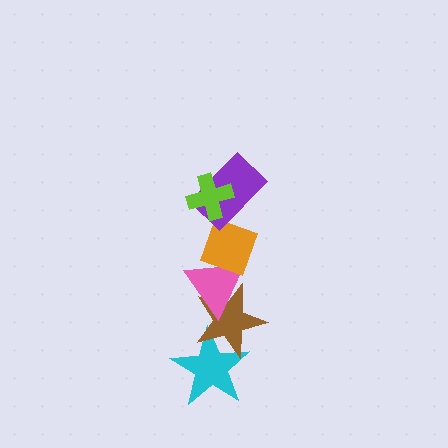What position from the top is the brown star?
The brown star is 5th from the top.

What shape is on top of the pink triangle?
The orange diamond is on top of the pink triangle.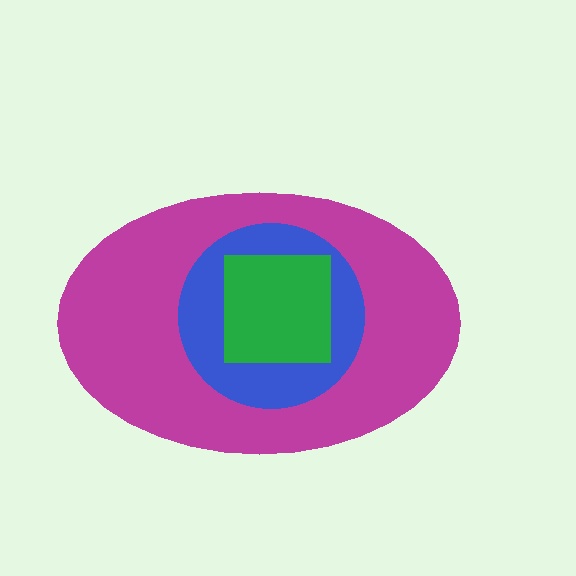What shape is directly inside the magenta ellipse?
The blue circle.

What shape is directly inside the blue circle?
The green square.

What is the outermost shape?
The magenta ellipse.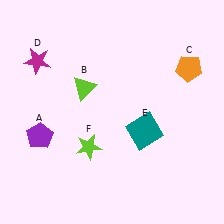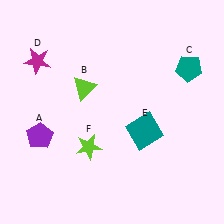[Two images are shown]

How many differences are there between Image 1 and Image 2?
There is 1 difference between the two images.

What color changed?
The pentagon (C) changed from orange in Image 1 to teal in Image 2.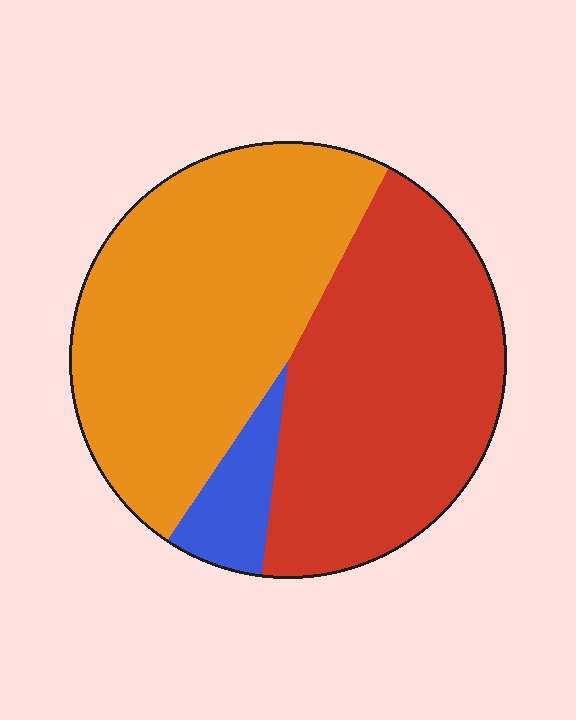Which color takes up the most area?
Orange, at roughly 50%.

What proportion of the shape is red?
Red covers around 45% of the shape.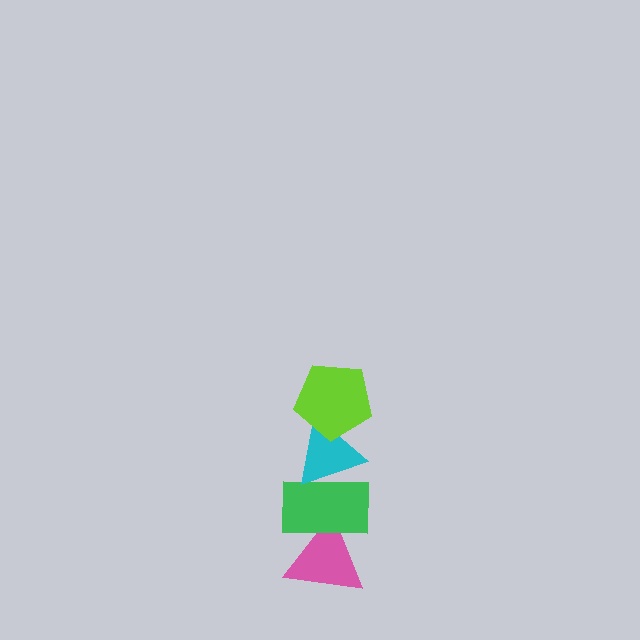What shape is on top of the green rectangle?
The cyan triangle is on top of the green rectangle.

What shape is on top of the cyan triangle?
The lime pentagon is on top of the cyan triangle.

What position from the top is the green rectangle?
The green rectangle is 3rd from the top.